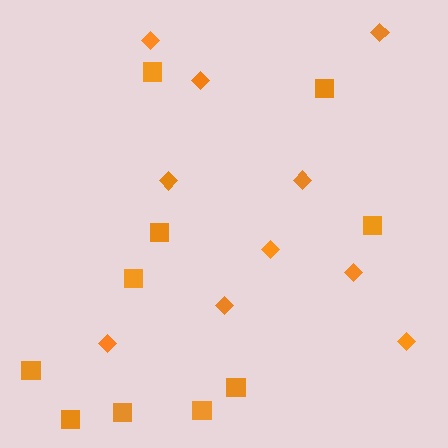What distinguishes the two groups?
There are 2 groups: one group of squares (10) and one group of diamonds (10).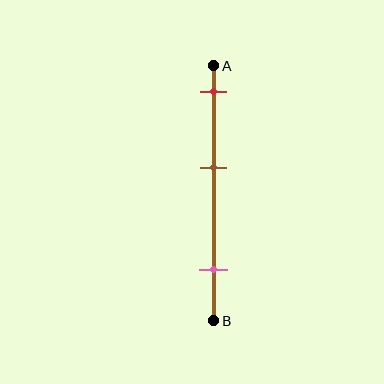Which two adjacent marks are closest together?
The red and brown marks are the closest adjacent pair.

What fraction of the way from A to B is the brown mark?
The brown mark is approximately 40% (0.4) of the way from A to B.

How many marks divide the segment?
There are 3 marks dividing the segment.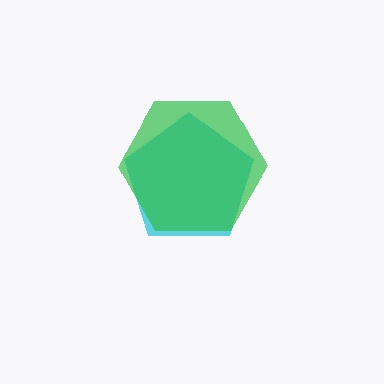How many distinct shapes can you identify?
There are 2 distinct shapes: a cyan pentagon, a green hexagon.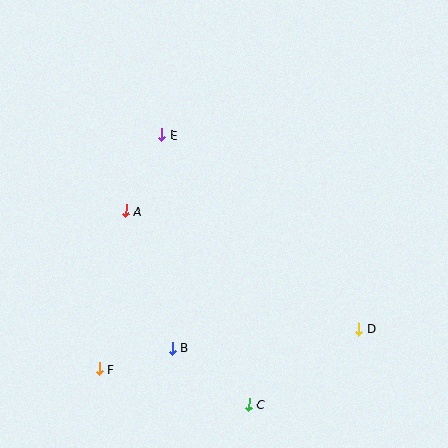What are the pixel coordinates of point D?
Point D is at (359, 329).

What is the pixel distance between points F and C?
The distance between F and C is 154 pixels.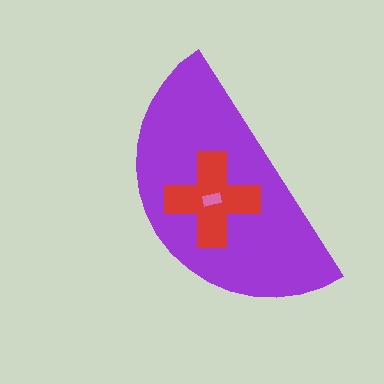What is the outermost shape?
The purple semicircle.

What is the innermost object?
The pink rectangle.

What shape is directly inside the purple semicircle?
The red cross.